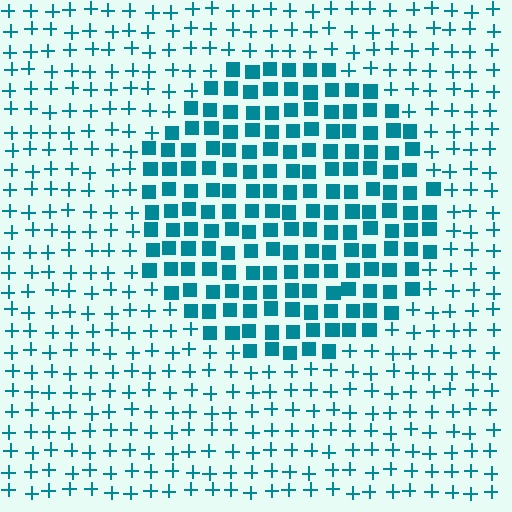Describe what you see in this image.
The image is filled with small teal elements arranged in a uniform grid. A circle-shaped region contains squares, while the surrounding area contains plus signs. The boundary is defined purely by the change in element shape.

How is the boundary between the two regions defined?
The boundary is defined by a change in element shape: squares inside vs. plus signs outside. All elements share the same color and spacing.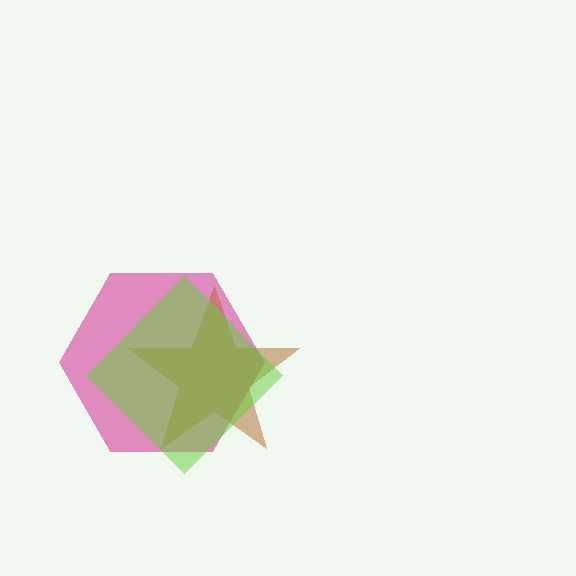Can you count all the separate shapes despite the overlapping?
Yes, there are 3 separate shapes.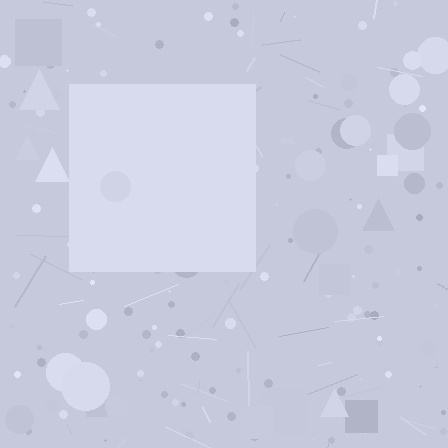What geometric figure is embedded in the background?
A square is embedded in the background.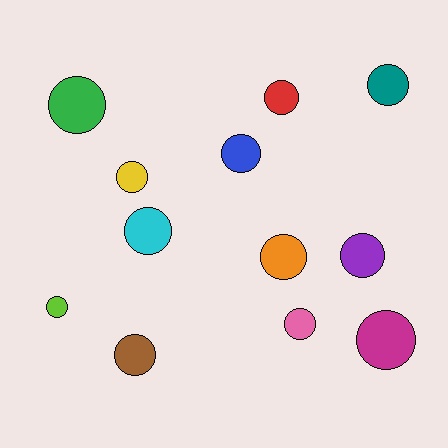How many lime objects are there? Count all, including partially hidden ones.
There is 1 lime object.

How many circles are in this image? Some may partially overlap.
There are 12 circles.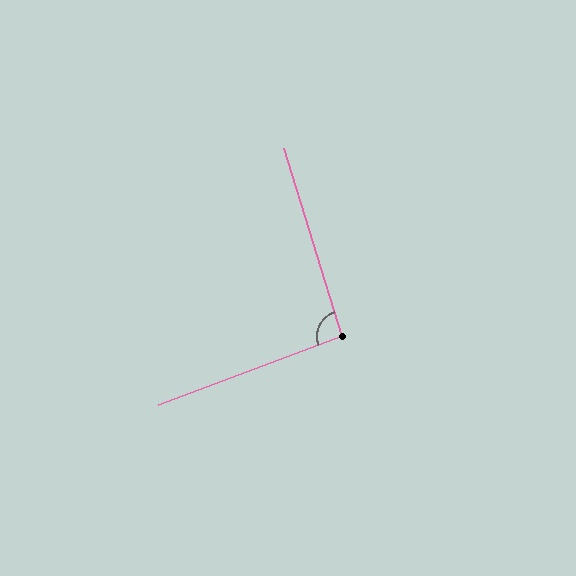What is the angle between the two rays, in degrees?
Approximately 93 degrees.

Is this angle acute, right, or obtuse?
It is approximately a right angle.